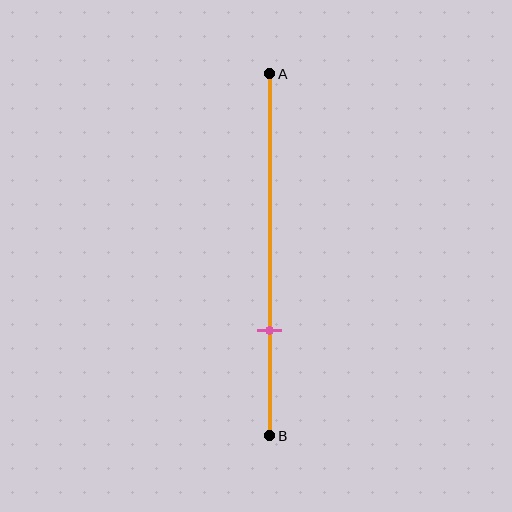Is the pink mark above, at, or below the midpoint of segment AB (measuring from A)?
The pink mark is below the midpoint of segment AB.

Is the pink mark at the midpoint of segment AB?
No, the mark is at about 70% from A, not at the 50% midpoint.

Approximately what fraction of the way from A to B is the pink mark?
The pink mark is approximately 70% of the way from A to B.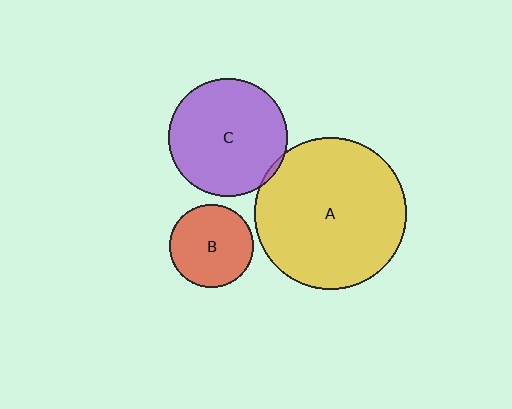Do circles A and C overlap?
Yes.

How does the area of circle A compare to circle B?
Approximately 3.3 times.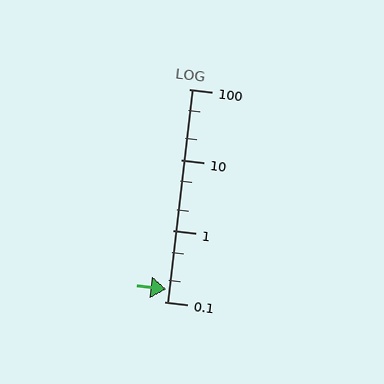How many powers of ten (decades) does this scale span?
The scale spans 3 decades, from 0.1 to 100.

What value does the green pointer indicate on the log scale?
The pointer indicates approximately 0.15.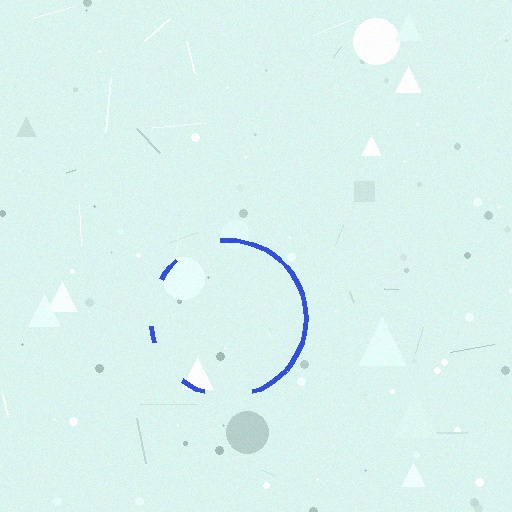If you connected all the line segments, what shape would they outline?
They would outline a circle.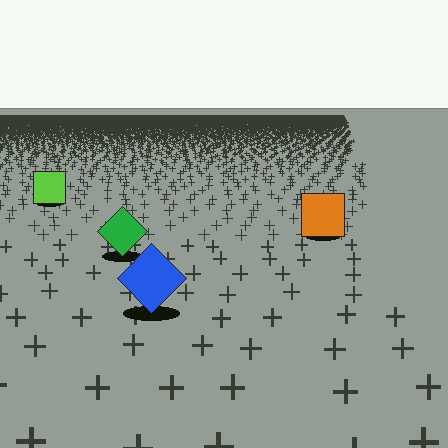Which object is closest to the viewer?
The blue diamond is closest. The texture marks near it are larger and more spread out.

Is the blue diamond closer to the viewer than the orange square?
Yes. The blue diamond is closer — you can tell from the texture gradient: the ground texture is coarser near it.